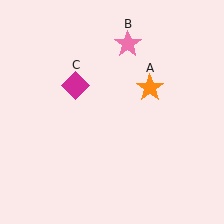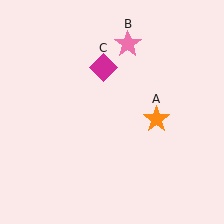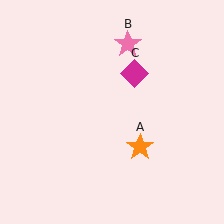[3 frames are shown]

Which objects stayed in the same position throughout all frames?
Pink star (object B) remained stationary.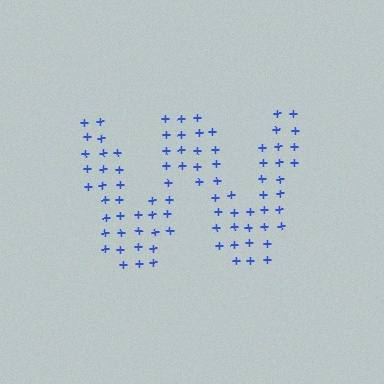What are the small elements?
The small elements are plus signs.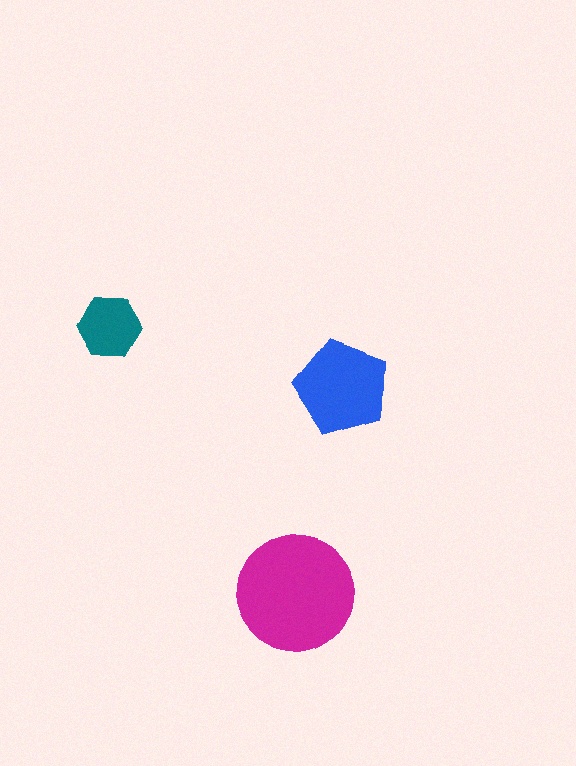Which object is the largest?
The magenta circle.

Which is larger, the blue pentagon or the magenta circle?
The magenta circle.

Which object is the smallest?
The teal hexagon.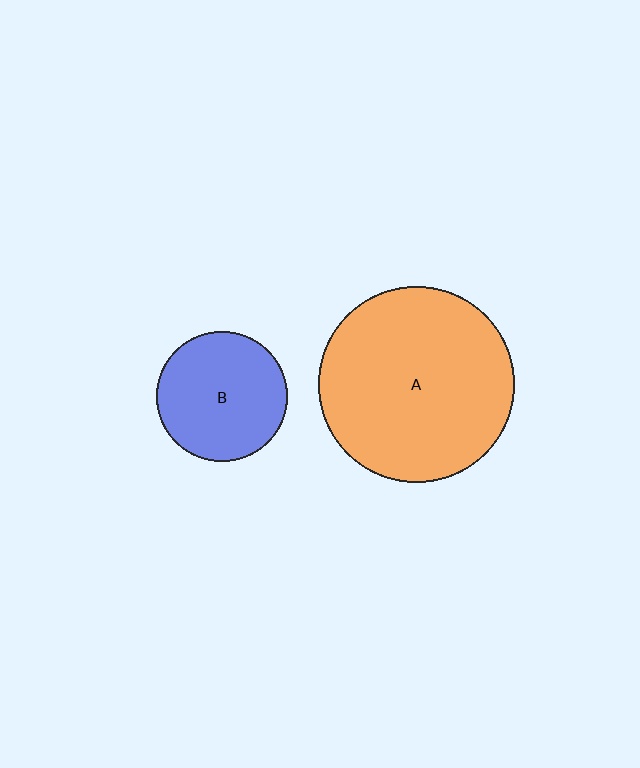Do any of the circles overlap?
No, none of the circles overlap.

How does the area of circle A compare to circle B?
Approximately 2.3 times.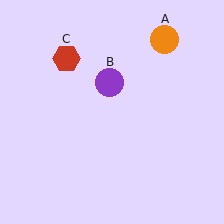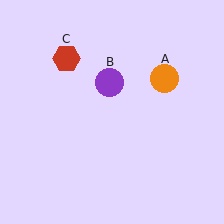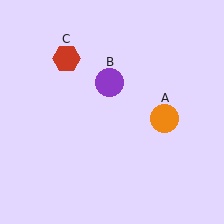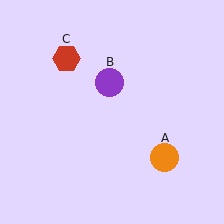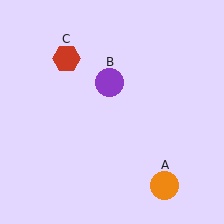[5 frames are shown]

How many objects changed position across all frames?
1 object changed position: orange circle (object A).